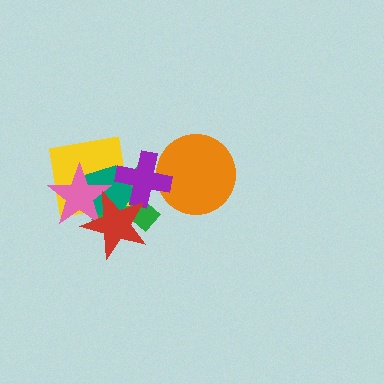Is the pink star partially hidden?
Yes, it is partially covered by another shape.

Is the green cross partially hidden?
Yes, it is partially covered by another shape.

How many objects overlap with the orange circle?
1 object overlaps with the orange circle.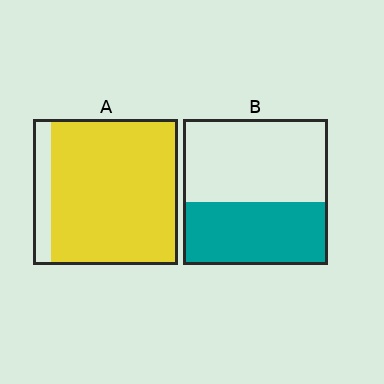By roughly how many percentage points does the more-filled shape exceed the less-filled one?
By roughly 45 percentage points (A over B).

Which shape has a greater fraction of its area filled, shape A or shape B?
Shape A.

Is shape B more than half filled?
No.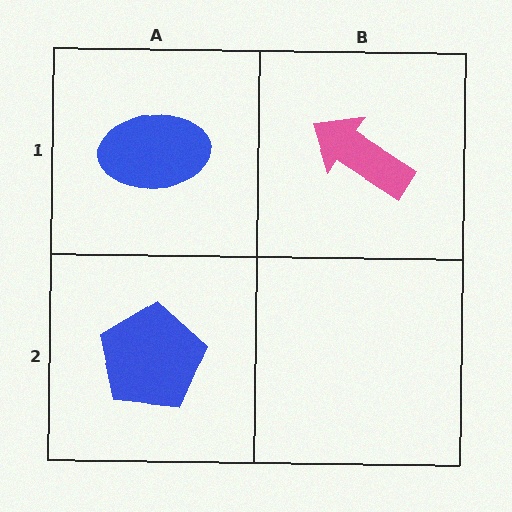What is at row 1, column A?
A blue ellipse.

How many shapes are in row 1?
2 shapes.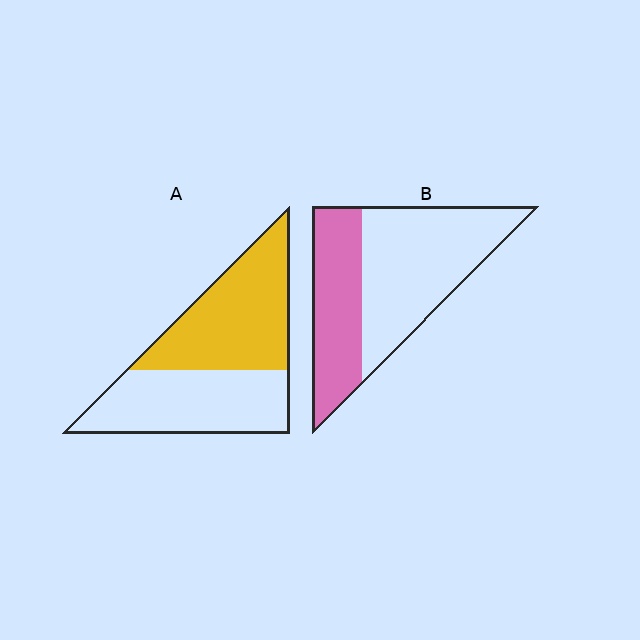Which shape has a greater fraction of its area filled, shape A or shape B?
Shape A.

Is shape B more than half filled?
No.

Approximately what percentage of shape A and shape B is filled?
A is approximately 50% and B is approximately 40%.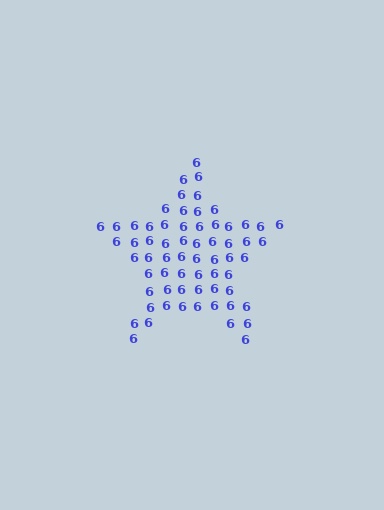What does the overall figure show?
The overall figure shows a star.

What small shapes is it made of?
It is made of small digit 6's.